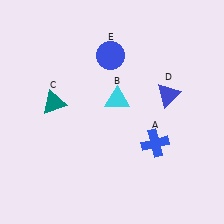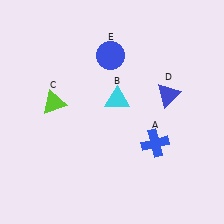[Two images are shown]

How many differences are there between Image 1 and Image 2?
There is 1 difference between the two images.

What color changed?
The triangle (C) changed from teal in Image 1 to lime in Image 2.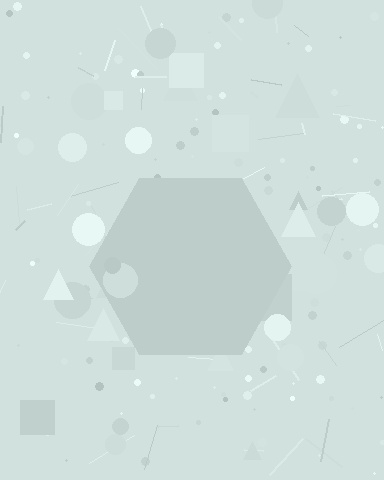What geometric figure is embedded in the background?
A hexagon is embedded in the background.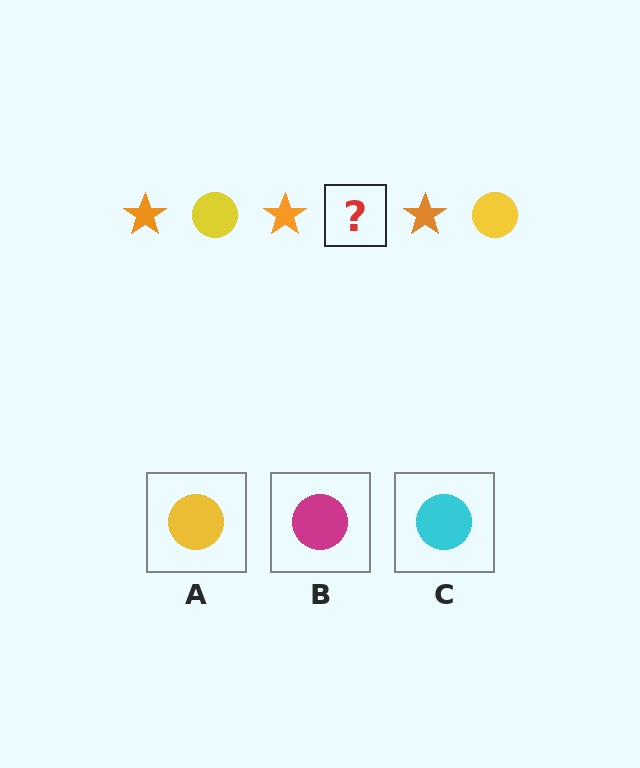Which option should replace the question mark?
Option A.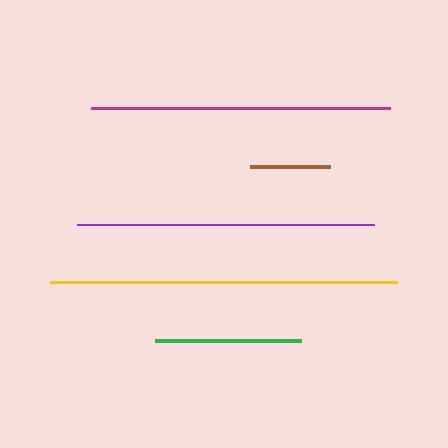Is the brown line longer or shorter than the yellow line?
The yellow line is longer than the brown line.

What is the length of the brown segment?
The brown segment is approximately 80 pixels long.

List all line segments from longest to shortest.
From longest to shortest: yellow, magenta, purple, green, brown.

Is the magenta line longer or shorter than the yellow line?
The yellow line is longer than the magenta line.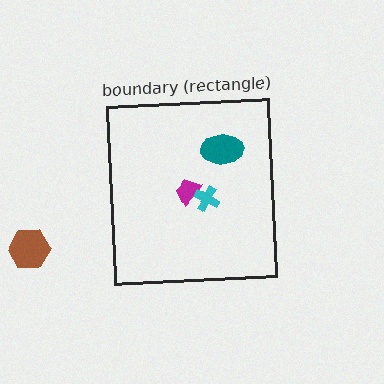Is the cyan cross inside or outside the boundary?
Inside.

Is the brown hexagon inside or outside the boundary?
Outside.